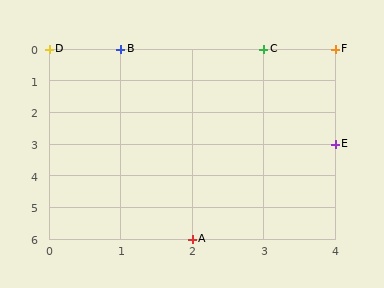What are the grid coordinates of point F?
Point F is at grid coordinates (4, 0).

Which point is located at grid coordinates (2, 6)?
Point A is at (2, 6).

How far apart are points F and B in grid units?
Points F and B are 3 columns apart.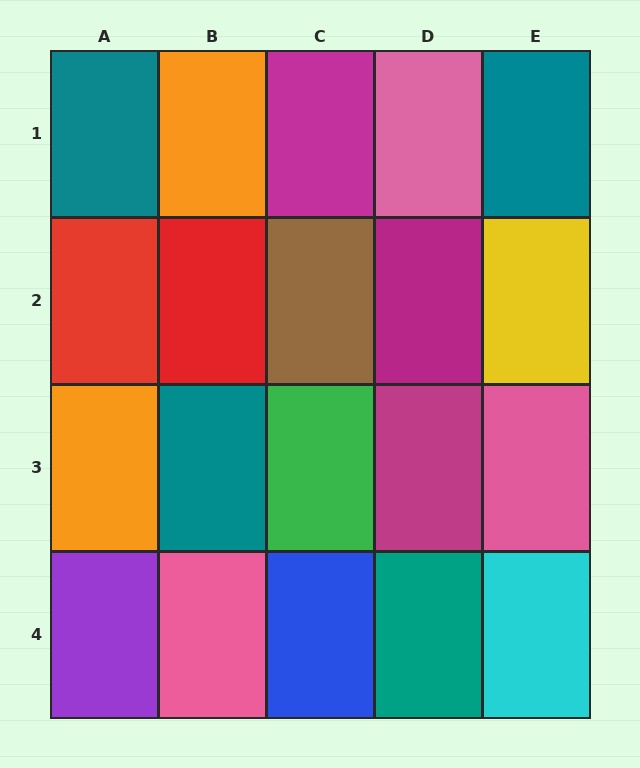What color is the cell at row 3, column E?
Pink.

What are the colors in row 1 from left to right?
Teal, orange, magenta, pink, teal.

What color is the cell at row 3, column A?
Orange.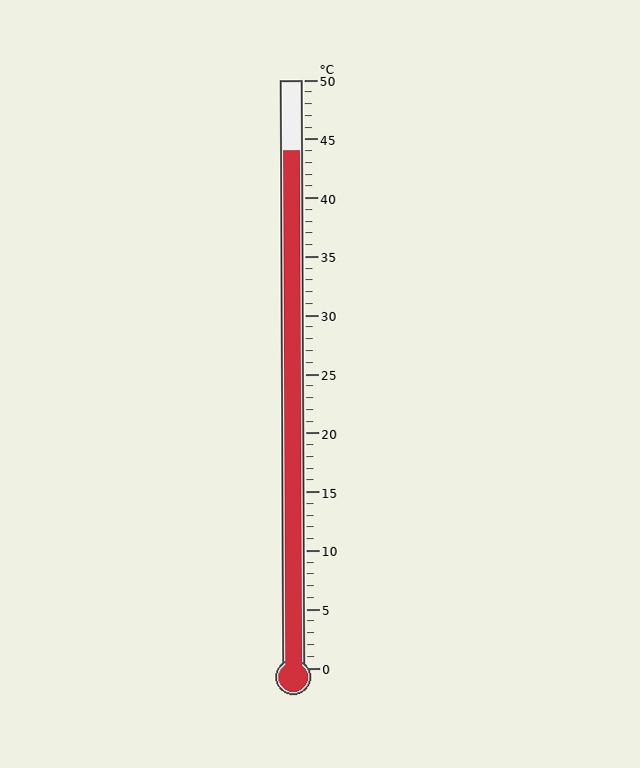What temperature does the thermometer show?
The thermometer shows approximately 44°C.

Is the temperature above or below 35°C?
The temperature is above 35°C.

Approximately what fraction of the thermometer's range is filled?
The thermometer is filled to approximately 90% of its range.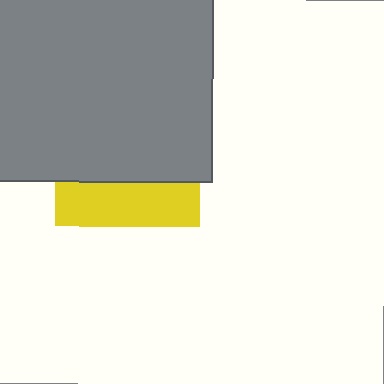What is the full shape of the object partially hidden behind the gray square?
The partially hidden object is a yellow square.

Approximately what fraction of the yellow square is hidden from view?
Roughly 70% of the yellow square is hidden behind the gray square.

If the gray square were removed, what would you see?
You would see the complete yellow square.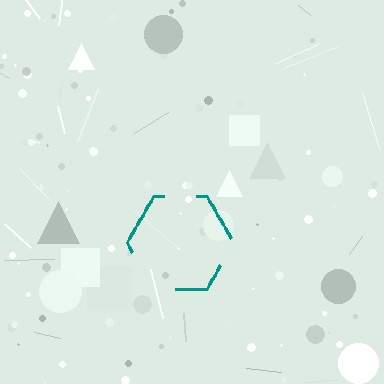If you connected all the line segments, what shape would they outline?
They would outline a hexagon.